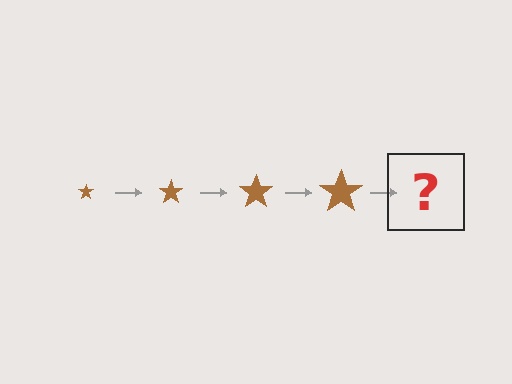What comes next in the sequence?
The next element should be a brown star, larger than the previous one.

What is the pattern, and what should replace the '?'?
The pattern is that the star gets progressively larger each step. The '?' should be a brown star, larger than the previous one.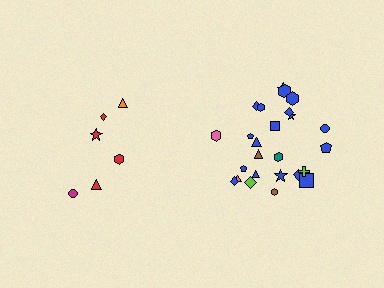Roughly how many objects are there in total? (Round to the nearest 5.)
Roughly 30 objects in total.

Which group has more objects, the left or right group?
The right group.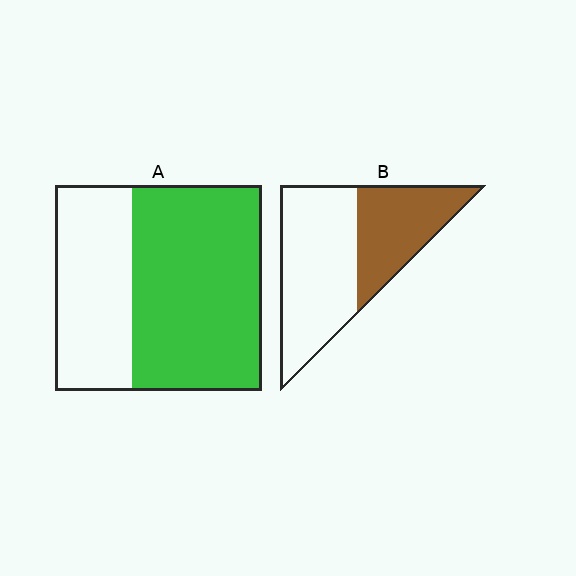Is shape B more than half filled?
No.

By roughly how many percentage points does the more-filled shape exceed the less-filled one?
By roughly 25 percentage points (A over B).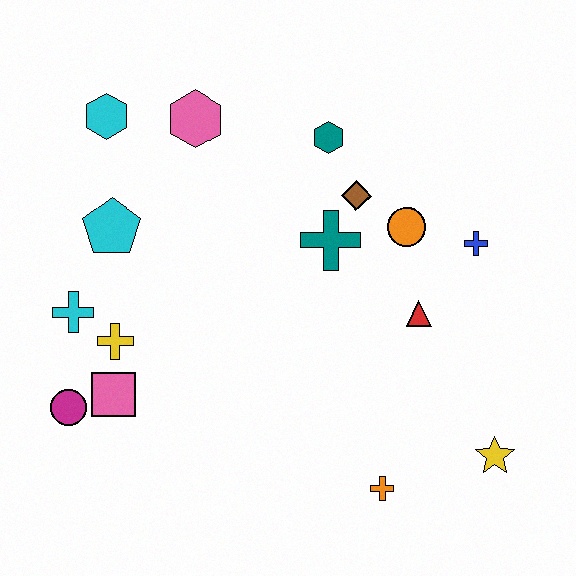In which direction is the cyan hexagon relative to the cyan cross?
The cyan hexagon is above the cyan cross.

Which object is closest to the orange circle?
The brown diamond is closest to the orange circle.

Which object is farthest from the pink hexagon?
The yellow star is farthest from the pink hexagon.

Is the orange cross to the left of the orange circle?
Yes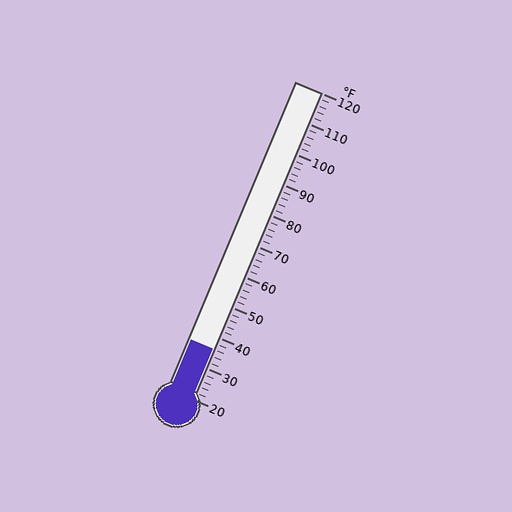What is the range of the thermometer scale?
The thermometer scale ranges from 20°F to 120°F.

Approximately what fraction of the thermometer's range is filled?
The thermometer is filled to approximately 15% of its range.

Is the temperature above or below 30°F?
The temperature is above 30°F.